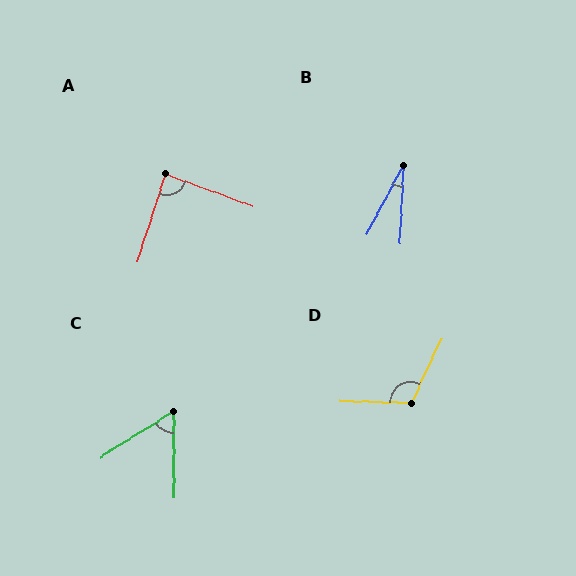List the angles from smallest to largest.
B (25°), C (58°), A (88°), D (114°).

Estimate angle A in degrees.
Approximately 88 degrees.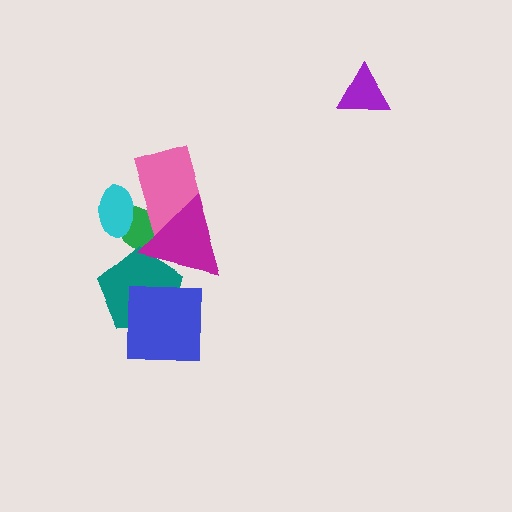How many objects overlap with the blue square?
1 object overlaps with the blue square.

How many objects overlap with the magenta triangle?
3 objects overlap with the magenta triangle.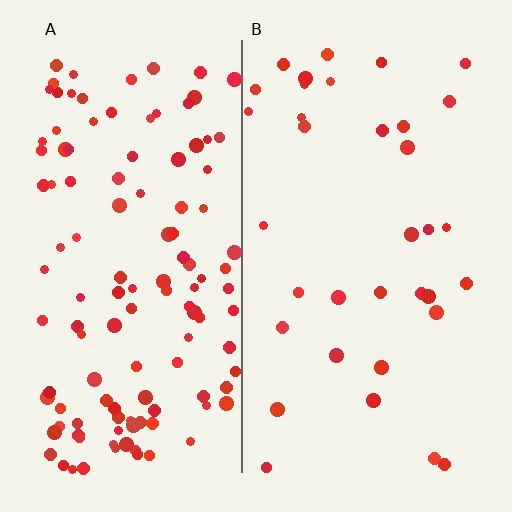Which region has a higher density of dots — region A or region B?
A (the left).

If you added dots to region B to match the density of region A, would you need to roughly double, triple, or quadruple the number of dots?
Approximately triple.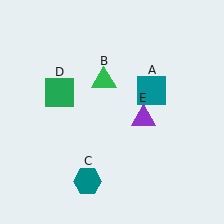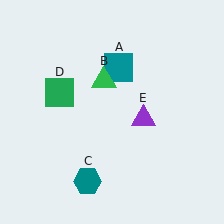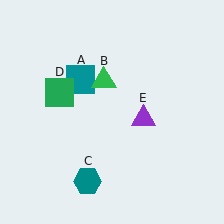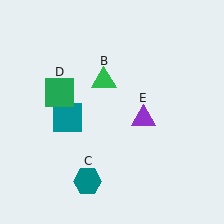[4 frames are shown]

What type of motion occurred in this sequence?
The teal square (object A) rotated counterclockwise around the center of the scene.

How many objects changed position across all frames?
1 object changed position: teal square (object A).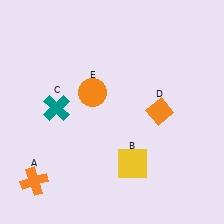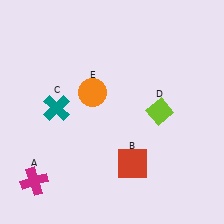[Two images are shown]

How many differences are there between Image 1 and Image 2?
There are 3 differences between the two images.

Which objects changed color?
A changed from orange to magenta. B changed from yellow to red. D changed from orange to lime.